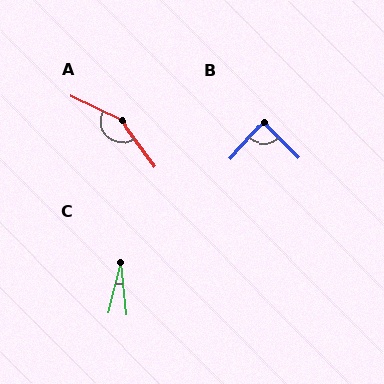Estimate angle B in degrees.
Approximately 86 degrees.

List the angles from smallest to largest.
C (20°), B (86°), A (151°).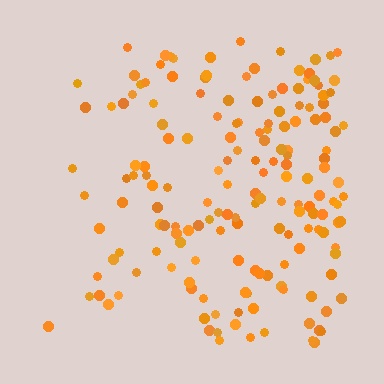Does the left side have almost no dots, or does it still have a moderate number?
Still a moderate number, just noticeably fewer than the right.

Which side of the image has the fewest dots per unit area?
The left.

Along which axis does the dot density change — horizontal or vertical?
Horizontal.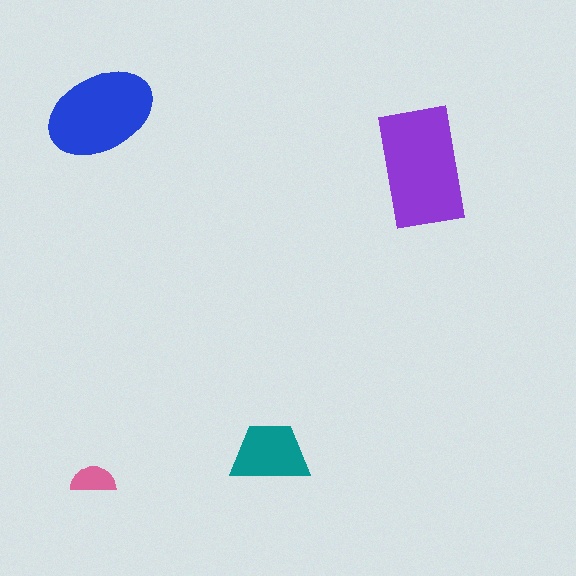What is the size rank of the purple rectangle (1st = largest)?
1st.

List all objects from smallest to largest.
The pink semicircle, the teal trapezoid, the blue ellipse, the purple rectangle.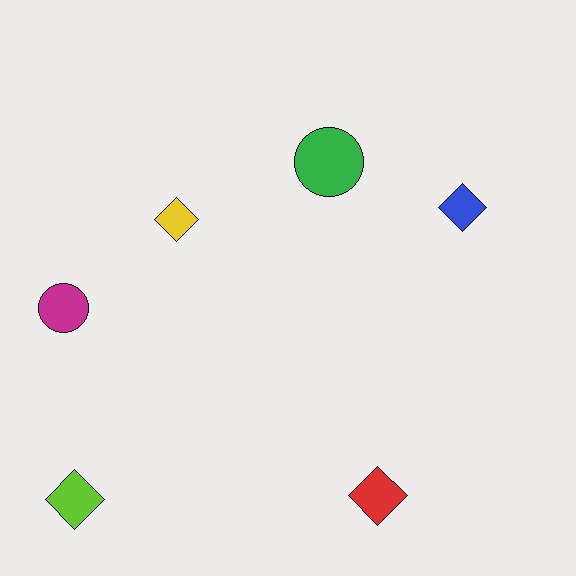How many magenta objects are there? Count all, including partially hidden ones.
There is 1 magenta object.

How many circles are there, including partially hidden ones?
There are 2 circles.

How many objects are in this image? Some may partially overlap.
There are 6 objects.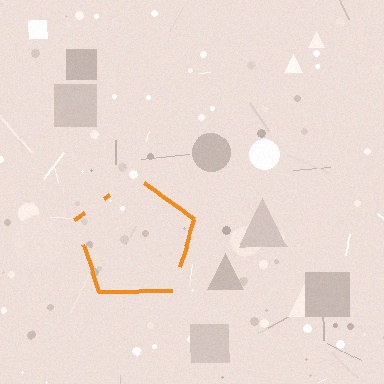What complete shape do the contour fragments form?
The contour fragments form a pentagon.